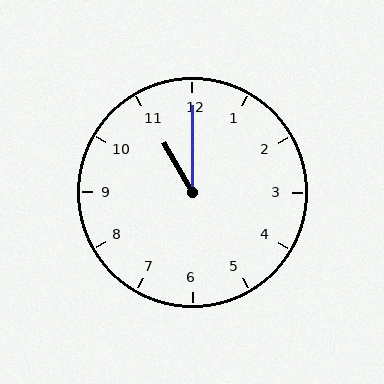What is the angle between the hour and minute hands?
Approximately 30 degrees.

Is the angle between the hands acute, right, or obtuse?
It is acute.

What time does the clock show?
11:00.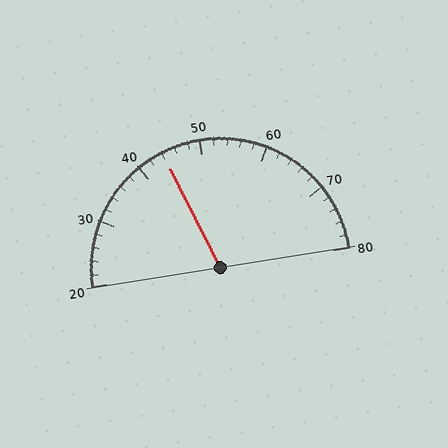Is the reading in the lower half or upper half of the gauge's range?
The reading is in the lower half of the range (20 to 80).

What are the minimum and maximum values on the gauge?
The gauge ranges from 20 to 80.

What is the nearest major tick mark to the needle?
The nearest major tick mark is 40.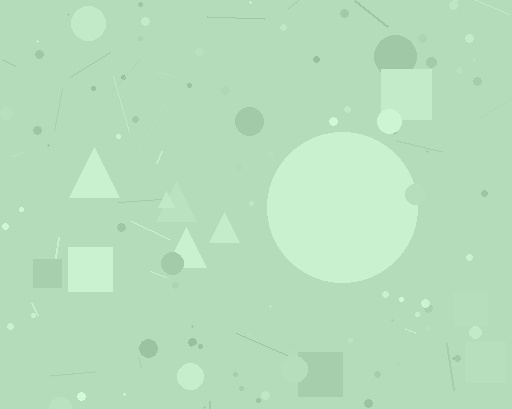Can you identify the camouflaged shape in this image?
The camouflaged shape is a circle.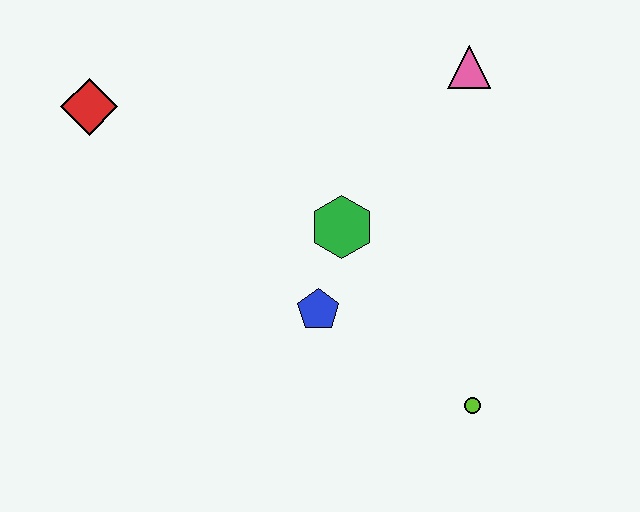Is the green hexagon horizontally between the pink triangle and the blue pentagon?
Yes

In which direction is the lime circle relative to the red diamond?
The lime circle is to the right of the red diamond.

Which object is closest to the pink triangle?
The green hexagon is closest to the pink triangle.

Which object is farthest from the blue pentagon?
The red diamond is farthest from the blue pentagon.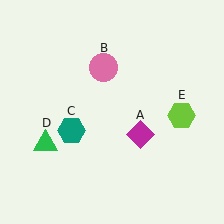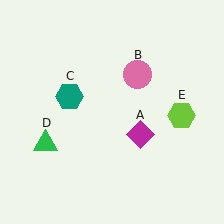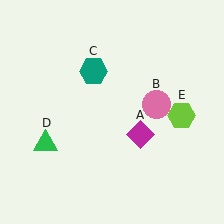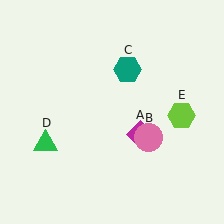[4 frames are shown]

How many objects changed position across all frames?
2 objects changed position: pink circle (object B), teal hexagon (object C).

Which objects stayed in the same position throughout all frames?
Magenta diamond (object A) and green triangle (object D) and lime hexagon (object E) remained stationary.